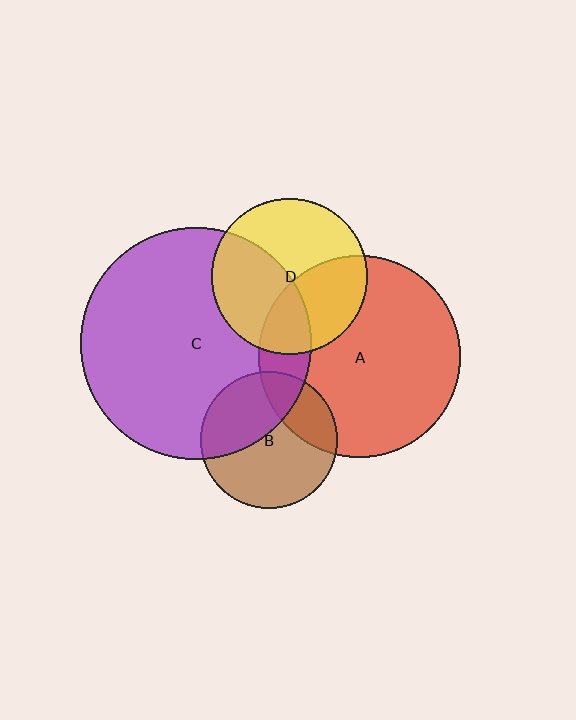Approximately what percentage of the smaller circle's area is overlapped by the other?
Approximately 15%.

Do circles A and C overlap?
Yes.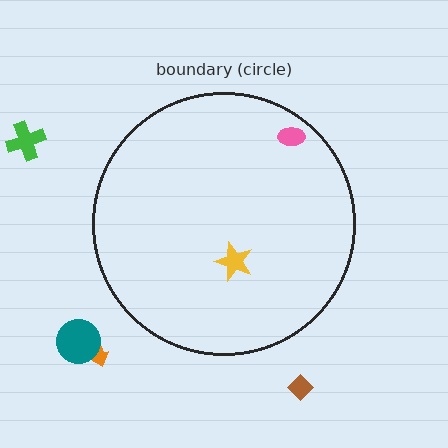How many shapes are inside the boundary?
2 inside, 4 outside.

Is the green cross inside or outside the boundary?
Outside.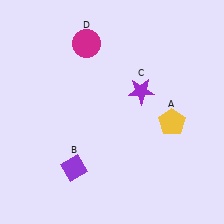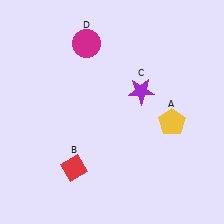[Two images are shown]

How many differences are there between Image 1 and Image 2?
There is 1 difference between the two images.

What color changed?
The diamond (B) changed from purple in Image 1 to red in Image 2.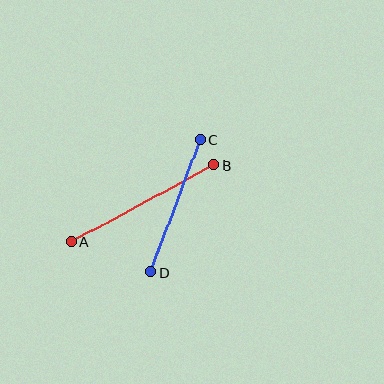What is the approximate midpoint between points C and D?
The midpoint is at approximately (175, 206) pixels.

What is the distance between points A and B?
The distance is approximately 162 pixels.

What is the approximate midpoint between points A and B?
The midpoint is at approximately (143, 203) pixels.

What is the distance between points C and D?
The distance is approximately 141 pixels.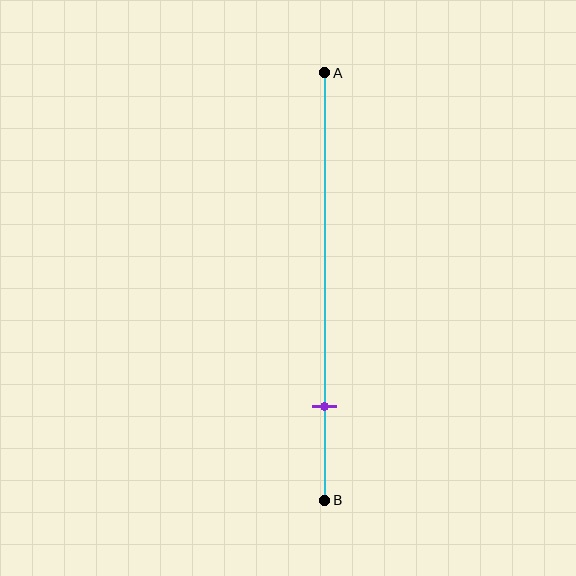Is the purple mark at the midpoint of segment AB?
No, the mark is at about 80% from A, not at the 50% midpoint.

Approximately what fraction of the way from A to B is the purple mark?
The purple mark is approximately 80% of the way from A to B.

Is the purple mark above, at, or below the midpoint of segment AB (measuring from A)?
The purple mark is below the midpoint of segment AB.